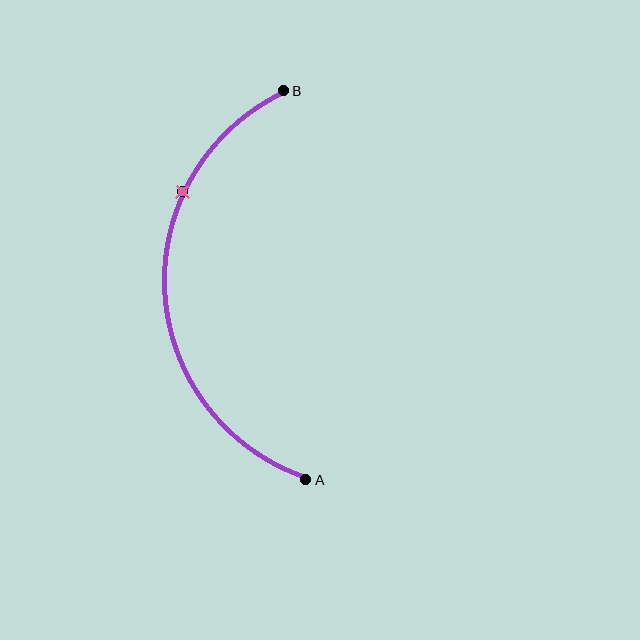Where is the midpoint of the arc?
The arc midpoint is the point on the curve farthest from the straight line joining A and B. It sits to the left of that line.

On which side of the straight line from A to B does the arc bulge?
The arc bulges to the left of the straight line connecting A and B.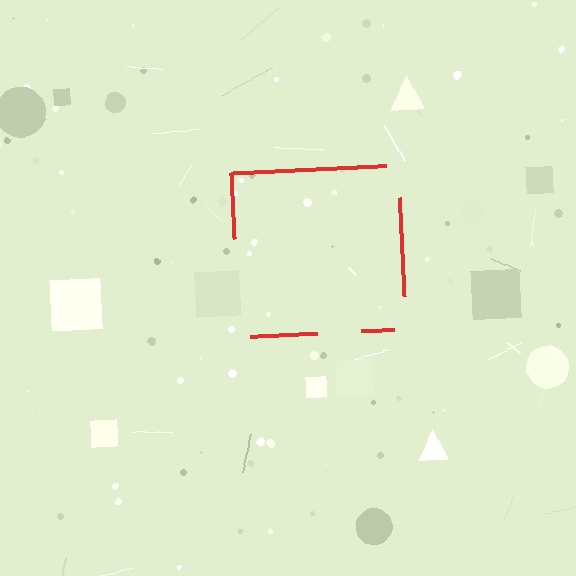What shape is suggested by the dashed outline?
The dashed outline suggests a square.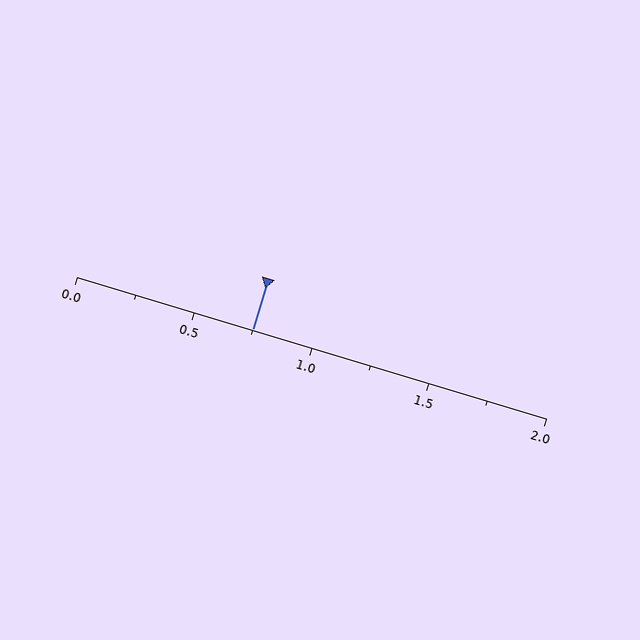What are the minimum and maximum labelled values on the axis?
The axis runs from 0.0 to 2.0.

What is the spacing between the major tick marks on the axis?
The major ticks are spaced 0.5 apart.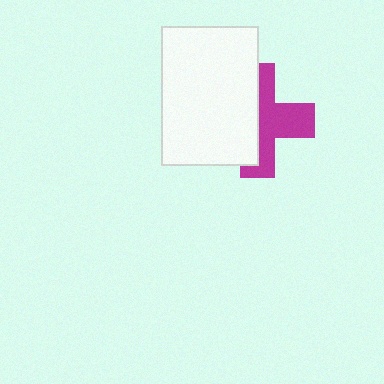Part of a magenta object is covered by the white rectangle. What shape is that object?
It is a cross.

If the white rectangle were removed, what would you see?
You would see the complete magenta cross.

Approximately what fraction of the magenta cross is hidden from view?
Roughly 50% of the magenta cross is hidden behind the white rectangle.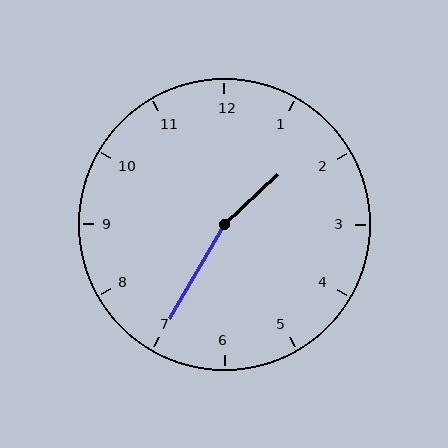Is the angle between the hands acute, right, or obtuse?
It is obtuse.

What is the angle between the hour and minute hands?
Approximately 162 degrees.